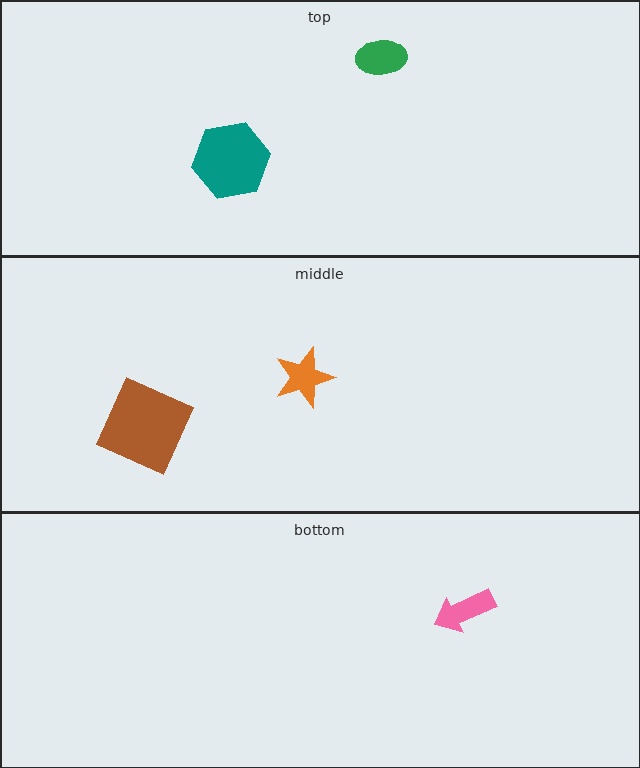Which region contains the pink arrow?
The bottom region.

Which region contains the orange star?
The middle region.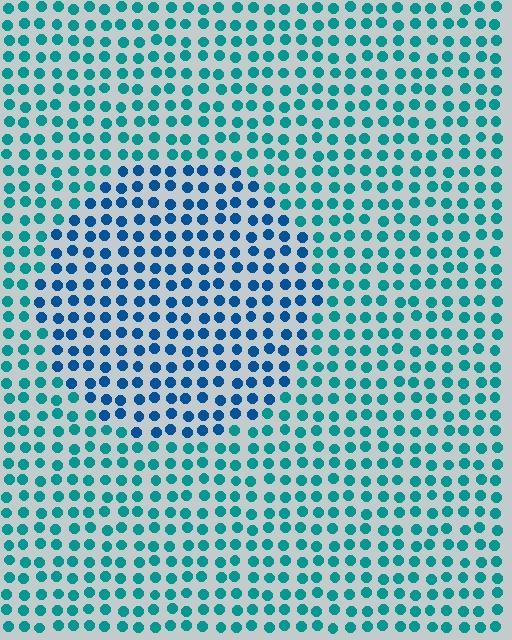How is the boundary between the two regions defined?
The boundary is defined purely by a slight shift in hue (about 32 degrees). Spacing, size, and orientation are identical on both sides.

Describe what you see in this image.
The image is filled with small teal elements in a uniform arrangement. A circle-shaped region is visible where the elements are tinted to a slightly different hue, forming a subtle color boundary.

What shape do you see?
I see a circle.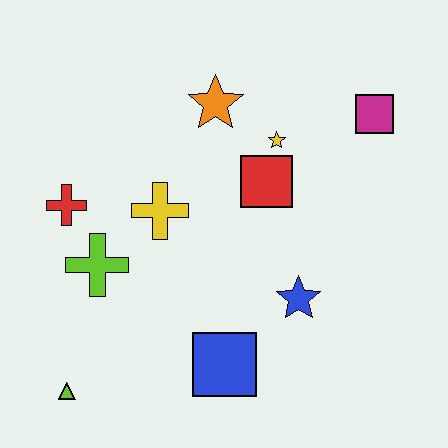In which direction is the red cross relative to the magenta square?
The red cross is to the left of the magenta square.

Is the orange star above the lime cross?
Yes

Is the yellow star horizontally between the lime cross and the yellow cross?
No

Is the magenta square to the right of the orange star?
Yes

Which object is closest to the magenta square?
The yellow star is closest to the magenta square.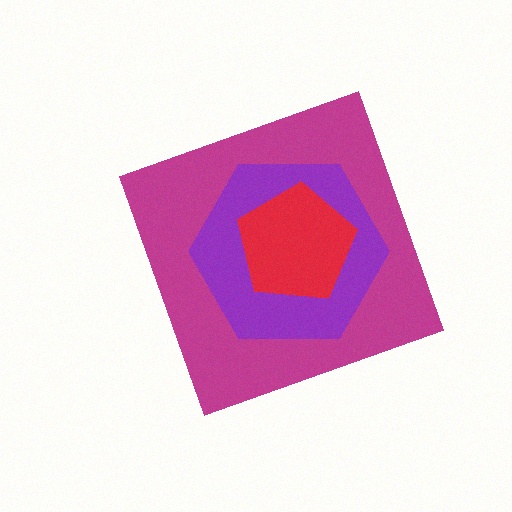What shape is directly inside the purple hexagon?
The red pentagon.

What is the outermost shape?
The magenta diamond.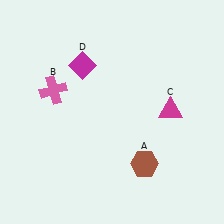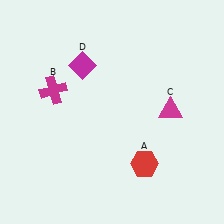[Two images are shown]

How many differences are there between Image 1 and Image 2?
There are 2 differences between the two images.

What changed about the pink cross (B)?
In Image 1, B is pink. In Image 2, it changed to magenta.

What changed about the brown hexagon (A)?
In Image 1, A is brown. In Image 2, it changed to red.